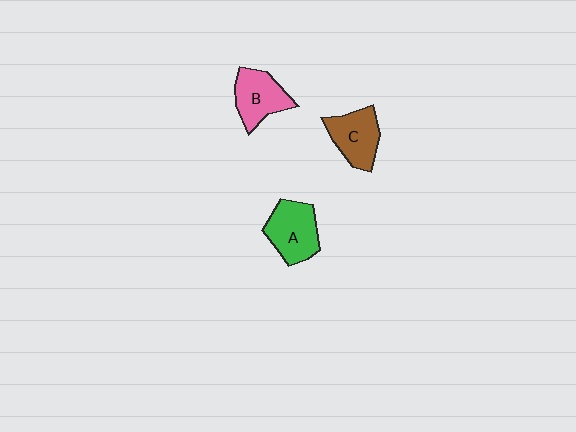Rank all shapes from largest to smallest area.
From largest to smallest: A (green), C (brown), B (pink).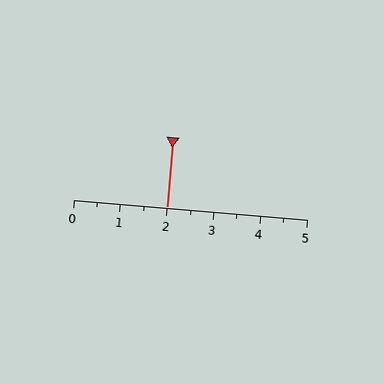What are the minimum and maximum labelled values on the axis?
The axis runs from 0 to 5.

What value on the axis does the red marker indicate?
The marker indicates approximately 2.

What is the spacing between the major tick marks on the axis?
The major ticks are spaced 1 apart.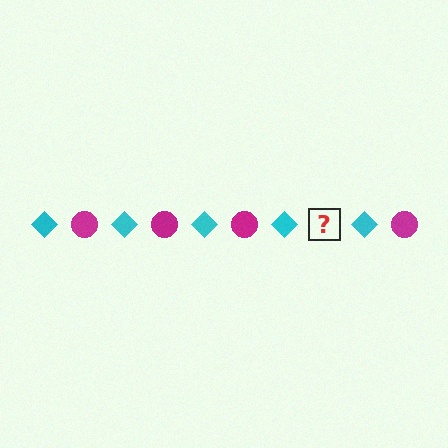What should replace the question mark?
The question mark should be replaced with a magenta circle.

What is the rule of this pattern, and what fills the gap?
The rule is that the pattern alternates between cyan diamond and magenta circle. The gap should be filled with a magenta circle.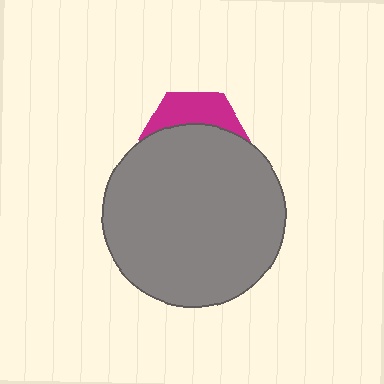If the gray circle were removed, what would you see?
You would see the complete magenta hexagon.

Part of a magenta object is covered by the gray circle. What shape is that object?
It is a hexagon.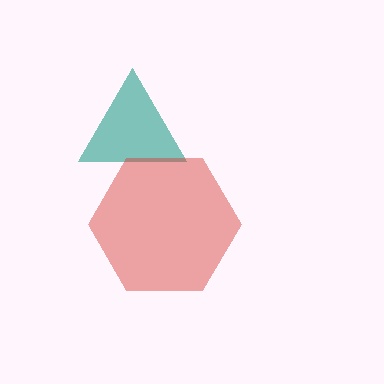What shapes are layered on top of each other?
The layered shapes are: a teal triangle, a red hexagon.